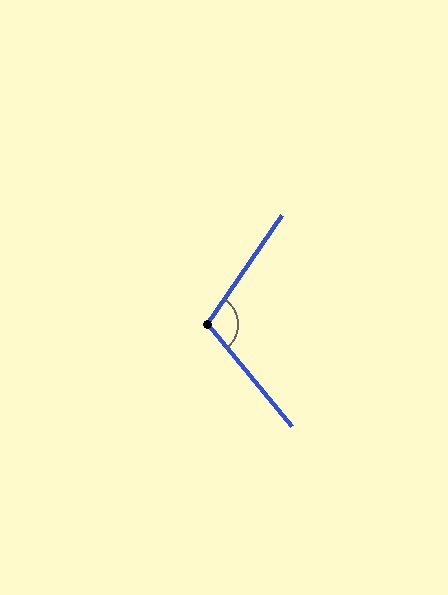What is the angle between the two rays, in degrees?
Approximately 106 degrees.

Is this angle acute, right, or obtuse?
It is obtuse.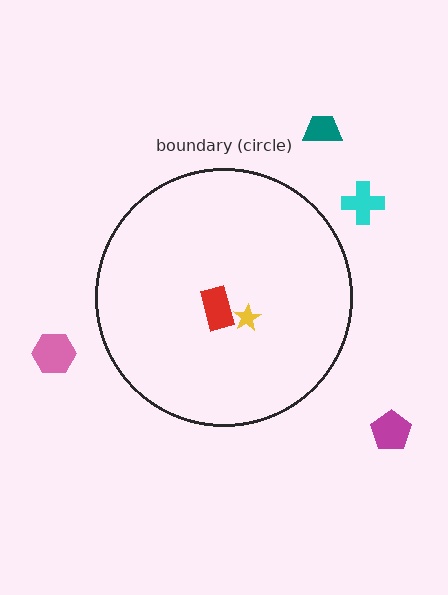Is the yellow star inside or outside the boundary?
Inside.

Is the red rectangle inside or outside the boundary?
Inside.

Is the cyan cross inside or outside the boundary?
Outside.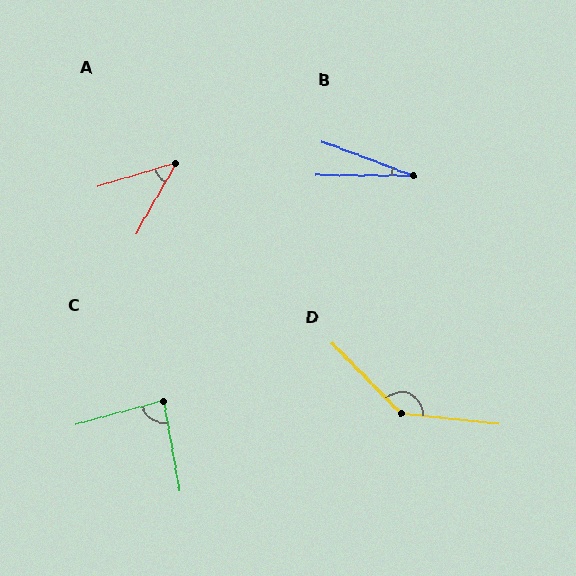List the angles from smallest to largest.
B (20°), A (44°), C (85°), D (141°).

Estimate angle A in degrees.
Approximately 44 degrees.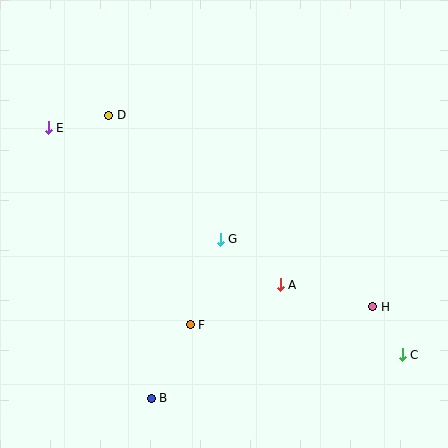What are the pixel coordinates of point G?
Point G is at (220, 239).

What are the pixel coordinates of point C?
Point C is at (402, 355).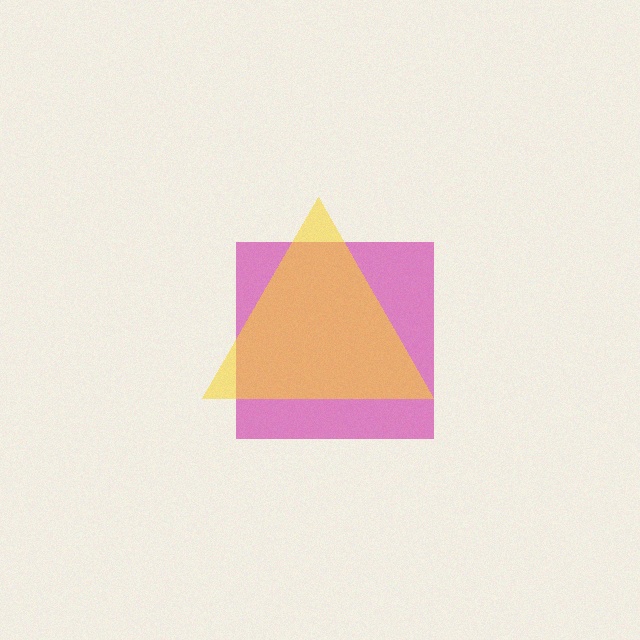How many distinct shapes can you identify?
There are 2 distinct shapes: a magenta square, a yellow triangle.